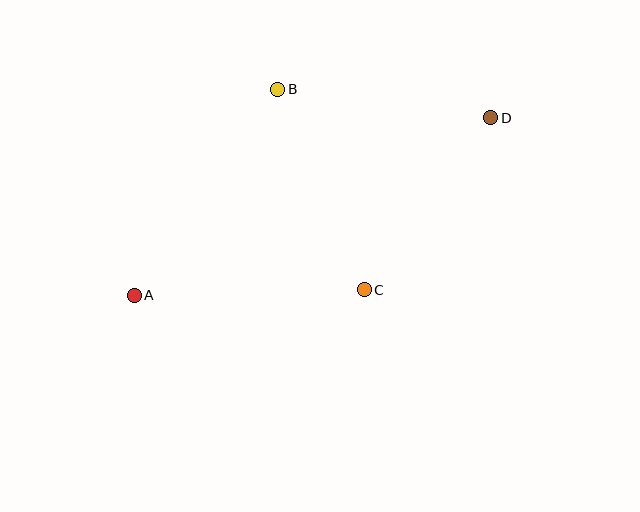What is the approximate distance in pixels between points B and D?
The distance between B and D is approximately 215 pixels.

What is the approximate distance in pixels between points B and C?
The distance between B and C is approximately 219 pixels.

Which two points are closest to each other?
Points C and D are closest to each other.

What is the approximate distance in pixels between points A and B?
The distance between A and B is approximately 251 pixels.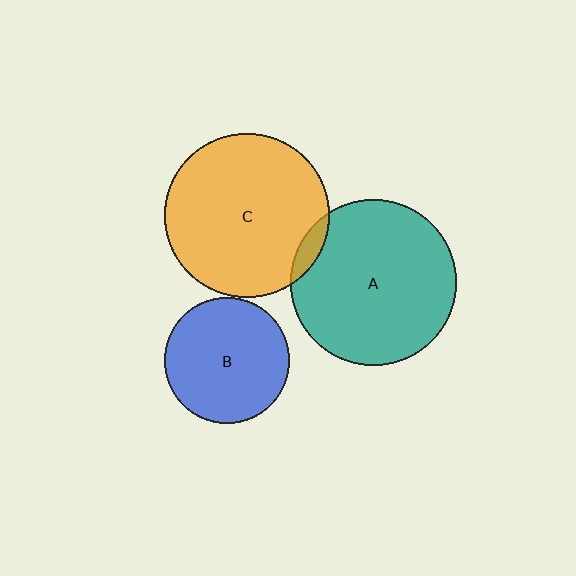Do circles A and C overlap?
Yes.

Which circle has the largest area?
Circle A (teal).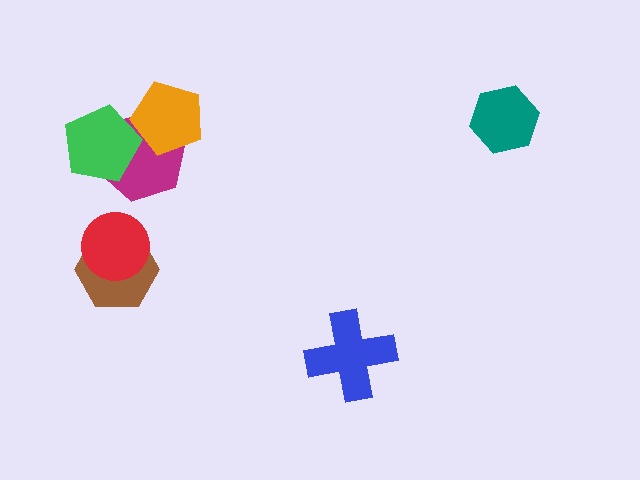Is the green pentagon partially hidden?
Yes, it is partially covered by another shape.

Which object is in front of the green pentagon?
The orange pentagon is in front of the green pentagon.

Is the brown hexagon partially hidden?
Yes, it is partially covered by another shape.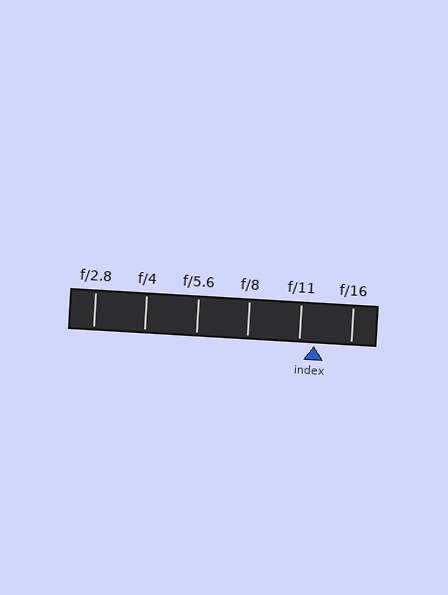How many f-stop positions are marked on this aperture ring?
There are 6 f-stop positions marked.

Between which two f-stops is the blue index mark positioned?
The index mark is between f/11 and f/16.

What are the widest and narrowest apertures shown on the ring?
The widest aperture shown is f/2.8 and the narrowest is f/16.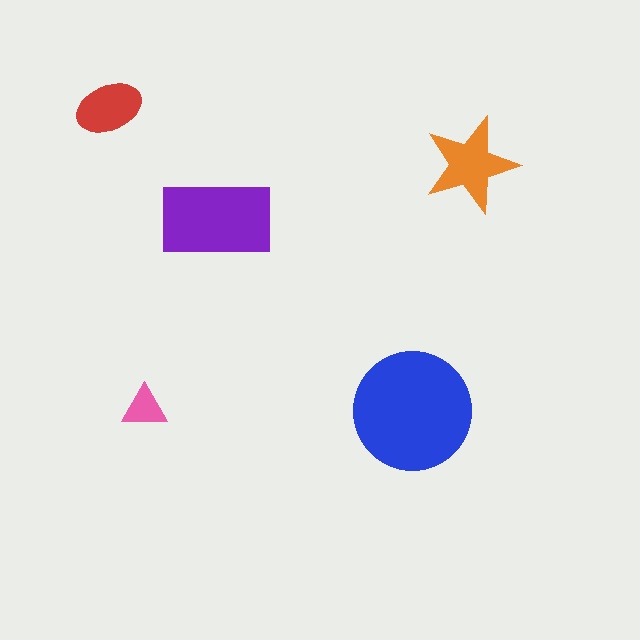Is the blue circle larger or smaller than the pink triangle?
Larger.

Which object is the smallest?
The pink triangle.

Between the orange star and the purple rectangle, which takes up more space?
The purple rectangle.